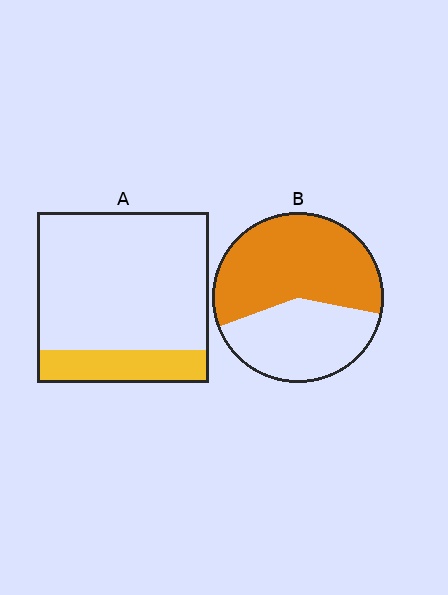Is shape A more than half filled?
No.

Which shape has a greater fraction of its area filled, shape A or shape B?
Shape B.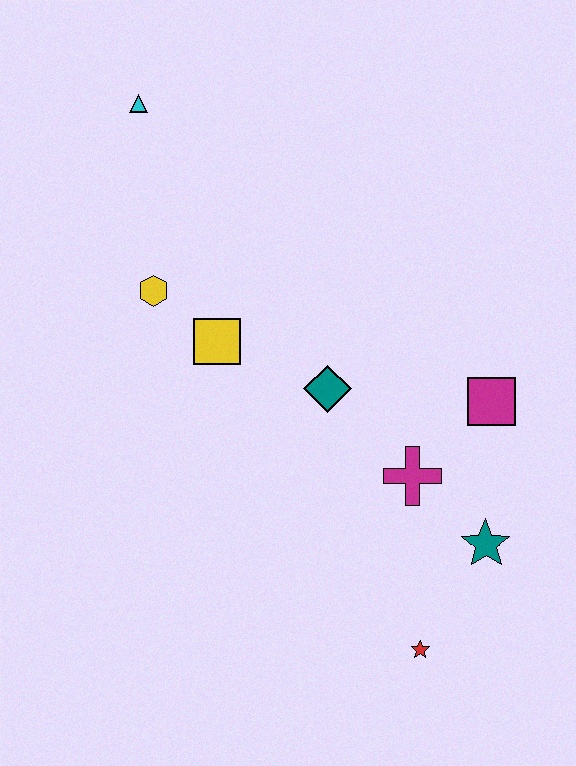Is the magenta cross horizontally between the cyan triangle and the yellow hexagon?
No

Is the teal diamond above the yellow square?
No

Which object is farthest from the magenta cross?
The cyan triangle is farthest from the magenta cross.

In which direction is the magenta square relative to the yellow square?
The magenta square is to the right of the yellow square.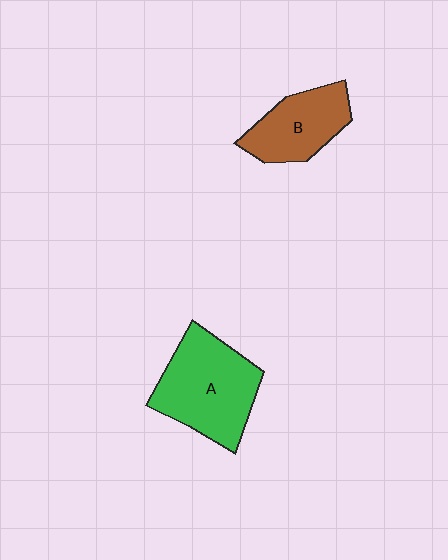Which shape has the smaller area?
Shape B (brown).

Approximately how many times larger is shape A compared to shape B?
Approximately 1.5 times.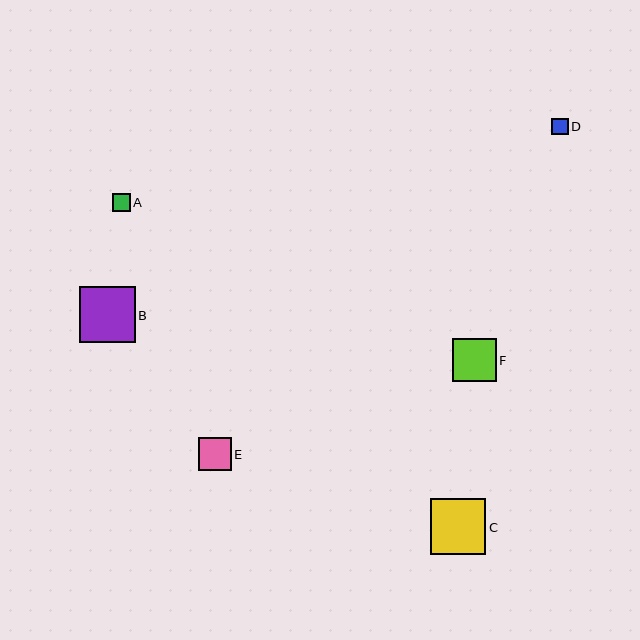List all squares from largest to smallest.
From largest to smallest: B, C, F, E, A, D.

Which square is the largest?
Square B is the largest with a size of approximately 56 pixels.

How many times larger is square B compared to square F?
Square B is approximately 1.3 times the size of square F.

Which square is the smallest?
Square D is the smallest with a size of approximately 16 pixels.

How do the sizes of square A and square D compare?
Square A and square D are approximately the same size.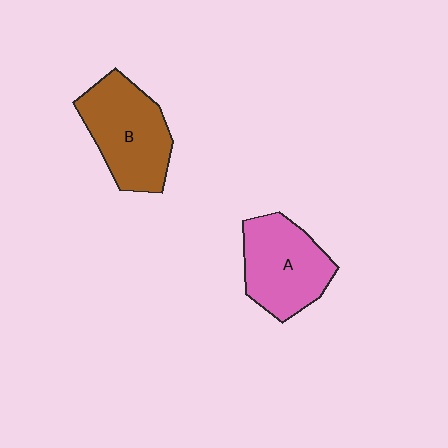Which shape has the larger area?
Shape B (brown).